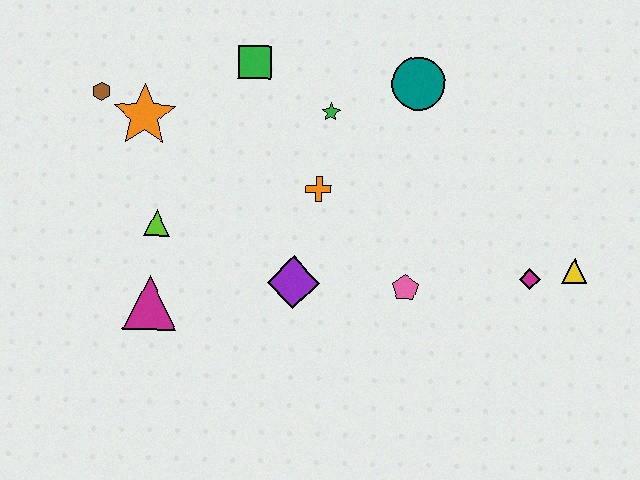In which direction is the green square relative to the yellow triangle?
The green square is to the left of the yellow triangle.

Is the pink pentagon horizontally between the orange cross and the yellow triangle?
Yes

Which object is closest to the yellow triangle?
The magenta diamond is closest to the yellow triangle.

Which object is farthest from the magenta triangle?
The yellow triangle is farthest from the magenta triangle.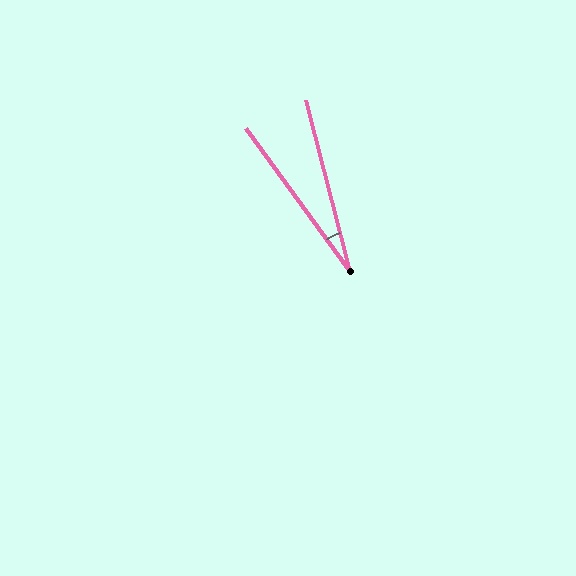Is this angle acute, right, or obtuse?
It is acute.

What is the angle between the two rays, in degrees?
Approximately 22 degrees.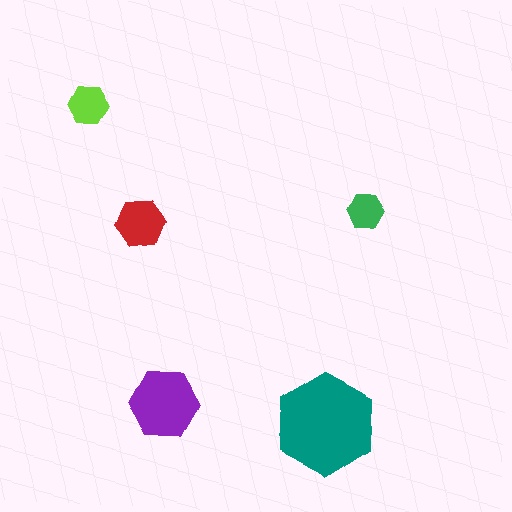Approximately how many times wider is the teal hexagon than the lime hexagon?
About 2.5 times wider.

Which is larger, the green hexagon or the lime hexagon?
The lime one.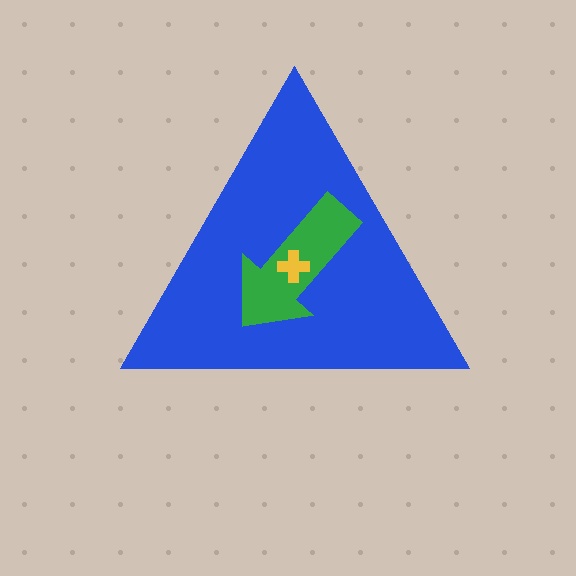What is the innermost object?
The yellow cross.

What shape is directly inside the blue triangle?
The green arrow.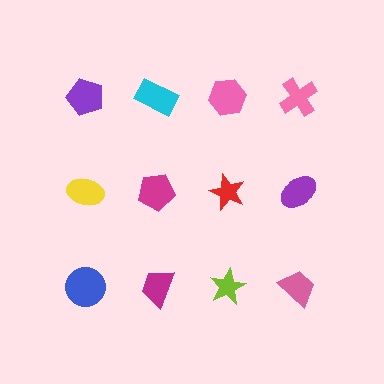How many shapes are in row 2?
4 shapes.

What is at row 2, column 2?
A magenta pentagon.